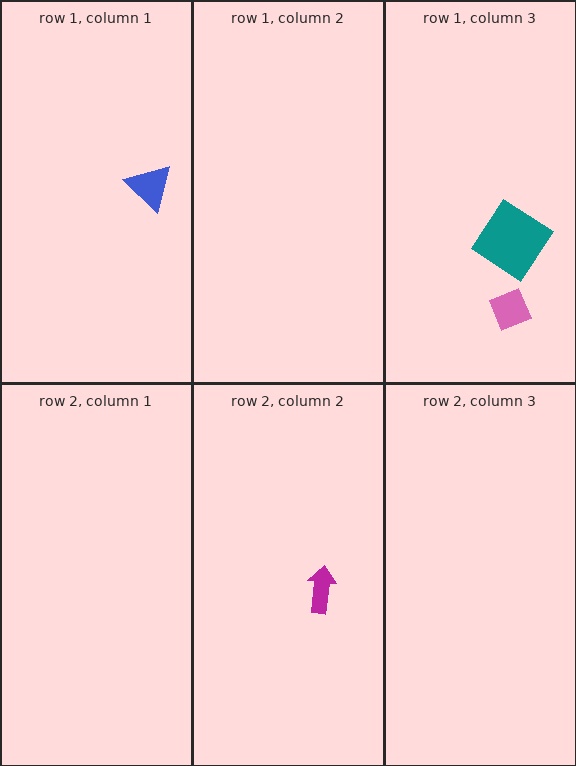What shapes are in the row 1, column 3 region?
The pink diamond, the teal diamond.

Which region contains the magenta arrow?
The row 2, column 2 region.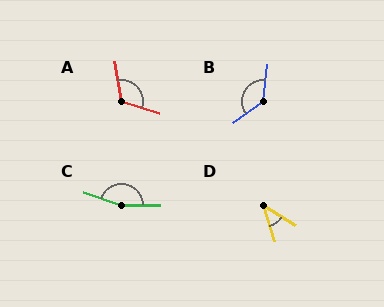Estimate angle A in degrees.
Approximately 116 degrees.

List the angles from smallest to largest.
D (41°), A (116°), B (131°), C (161°).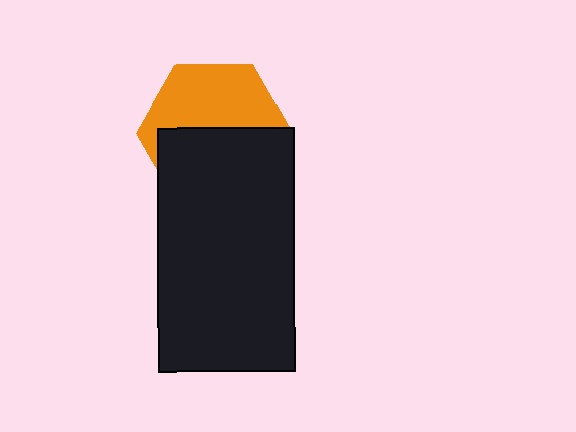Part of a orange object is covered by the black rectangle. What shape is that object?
It is a hexagon.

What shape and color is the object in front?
The object in front is a black rectangle.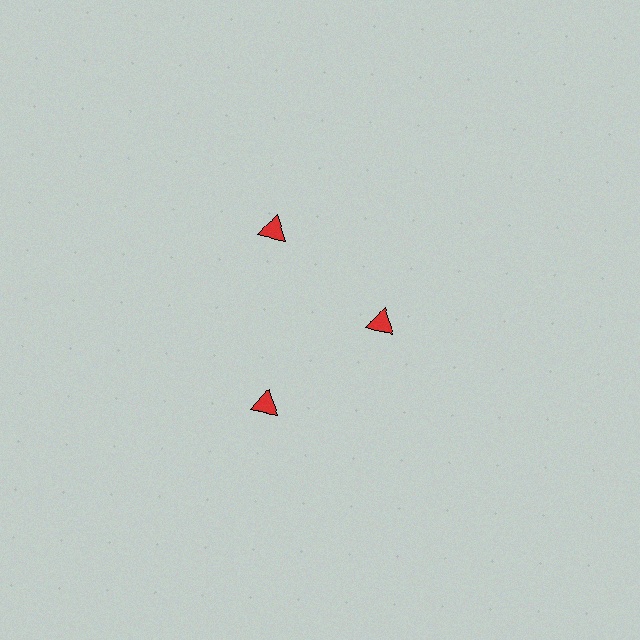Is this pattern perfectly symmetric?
No. The 3 red triangles are arranged in a ring, but one element near the 3 o'clock position is pulled inward toward the center, breaking the 3-fold rotational symmetry.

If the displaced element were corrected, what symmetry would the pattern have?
It would have 3-fold rotational symmetry — the pattern would map onto itself every 120 degrees.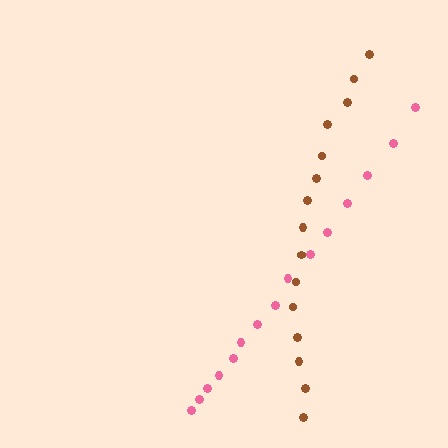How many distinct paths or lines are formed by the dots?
There are 2 distinct paths.